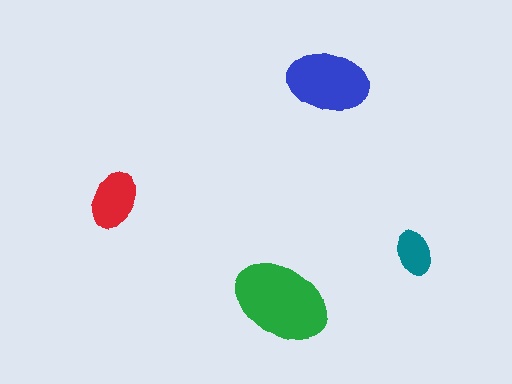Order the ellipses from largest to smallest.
the green one, the blue one, the red one, the teal one.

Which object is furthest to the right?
The teal ellipse is rightmost.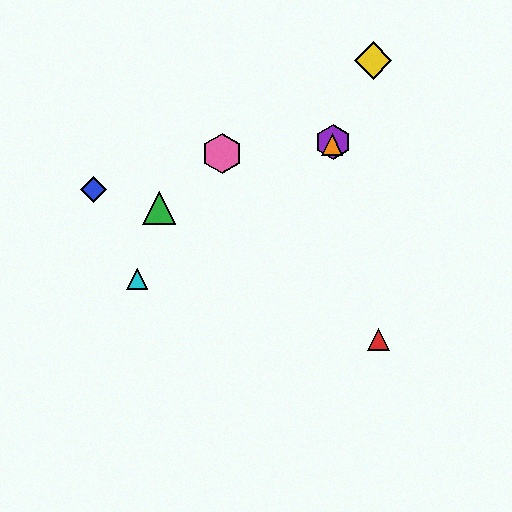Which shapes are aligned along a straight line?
The yellow diamond, the purple hexagon, the orange triangle are aligned along a straight line.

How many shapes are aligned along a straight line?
3 shapes (the yellow diamond, the purple hexagon, the orange triangle) are aligned along a straight line.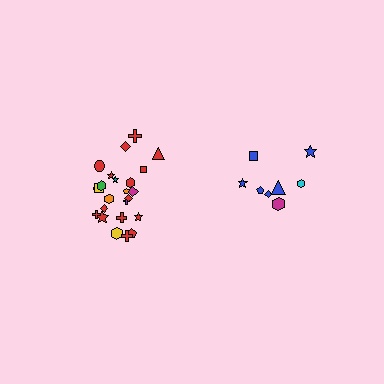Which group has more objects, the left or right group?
The left group.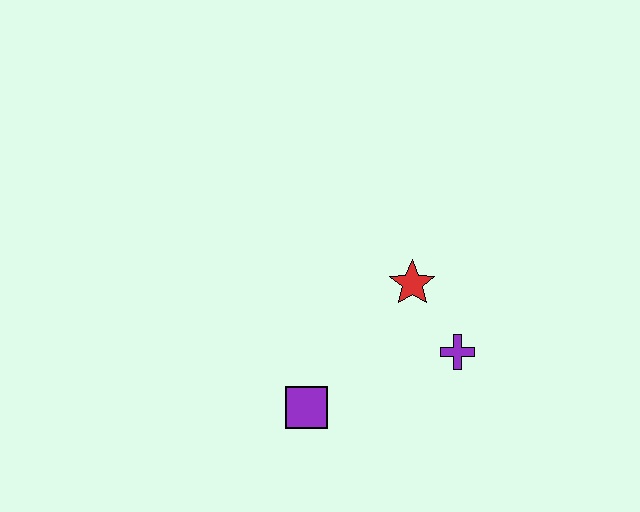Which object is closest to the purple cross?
The red star is closest to the purple cross.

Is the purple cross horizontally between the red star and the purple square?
No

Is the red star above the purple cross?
Yes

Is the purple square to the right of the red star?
No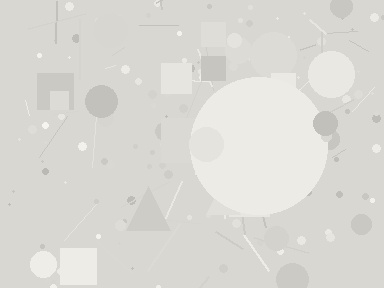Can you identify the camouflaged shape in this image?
The camouflaged shape is a circle.